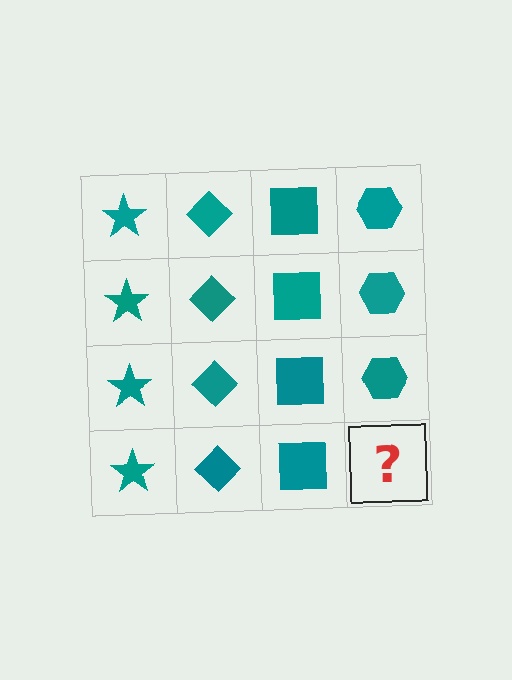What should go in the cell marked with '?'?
The missing cell should contain a teal hexagon.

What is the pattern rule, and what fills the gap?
The rule is that each column has a consistent shape. The gap should be filled with a teal hexagon.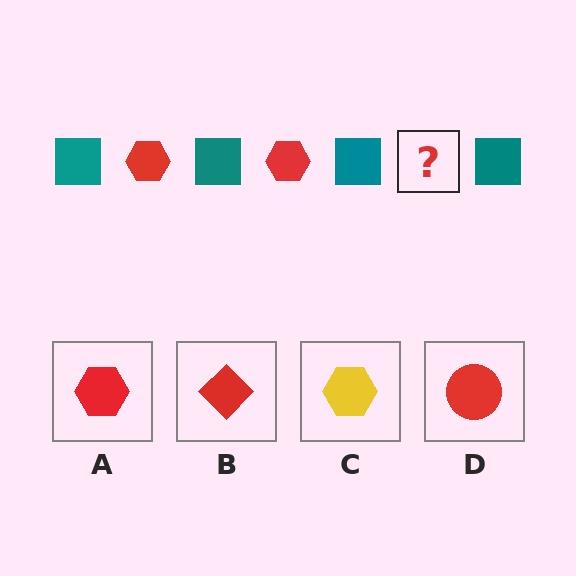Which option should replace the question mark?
Option A.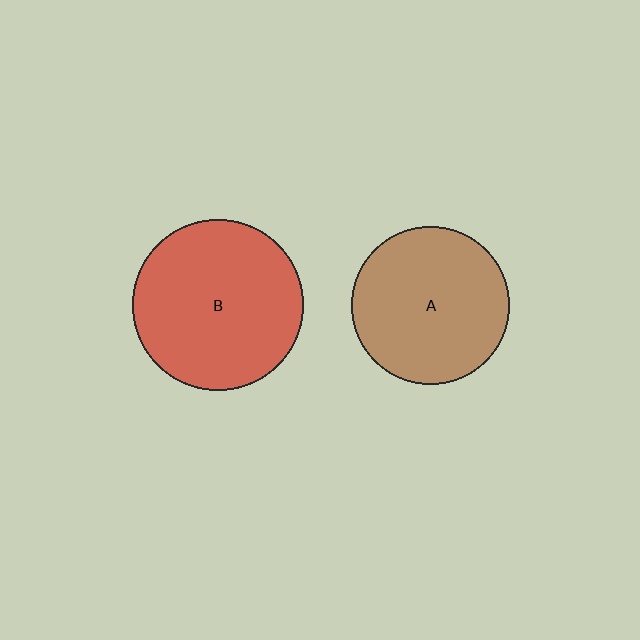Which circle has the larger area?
Circle B (red).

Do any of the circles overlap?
No, none of the circles overlap.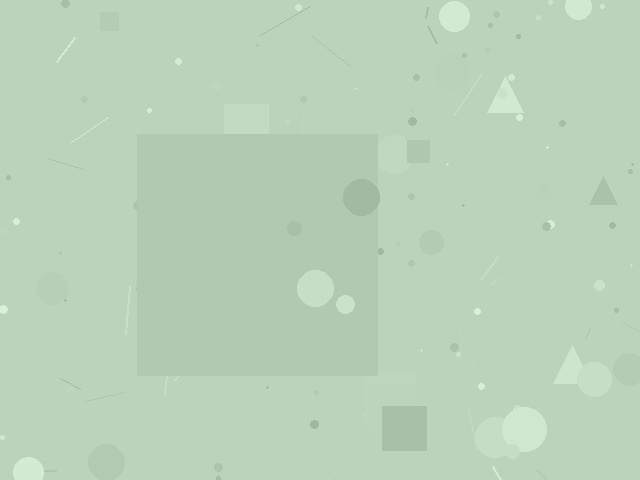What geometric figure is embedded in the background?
A square is embedded in the background.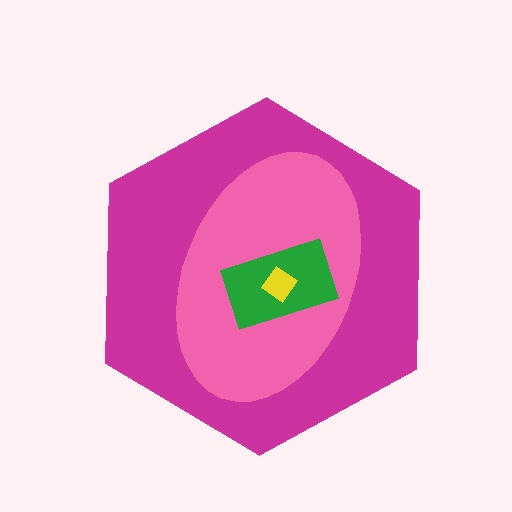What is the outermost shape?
The magenta hexagon.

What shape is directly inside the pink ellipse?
The green rectangle.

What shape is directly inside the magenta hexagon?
The pink ellipse.